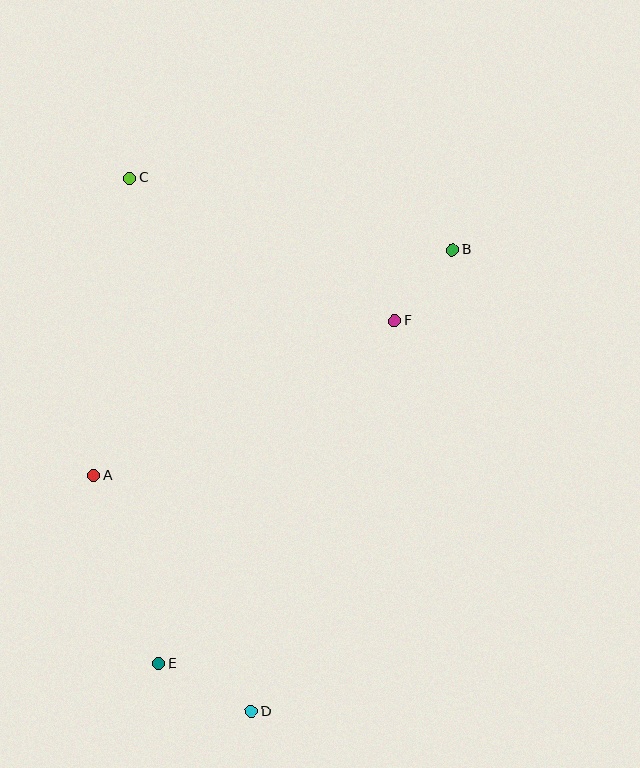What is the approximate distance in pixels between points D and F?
The distance between D and F is approximately 416 pixels.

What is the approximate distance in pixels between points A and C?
The distance between A and C is approximately 300 pixels.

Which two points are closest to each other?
Points B and F are closest to each other.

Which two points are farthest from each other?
Points C and D are farthest from each other.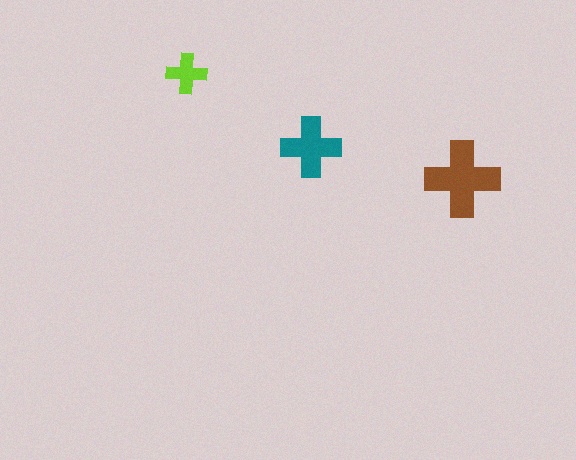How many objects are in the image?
There are 3 objects in the image.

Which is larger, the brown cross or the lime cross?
The brown one.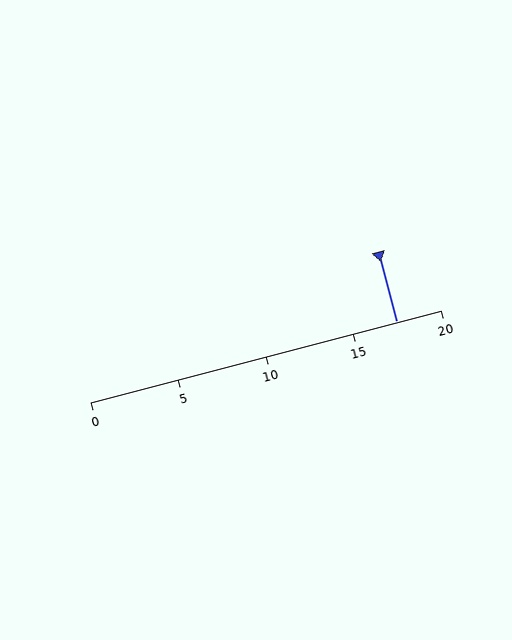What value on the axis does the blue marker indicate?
The marker indicates approximately 17.5.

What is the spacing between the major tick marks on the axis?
The major ticks are spaced 5 apart.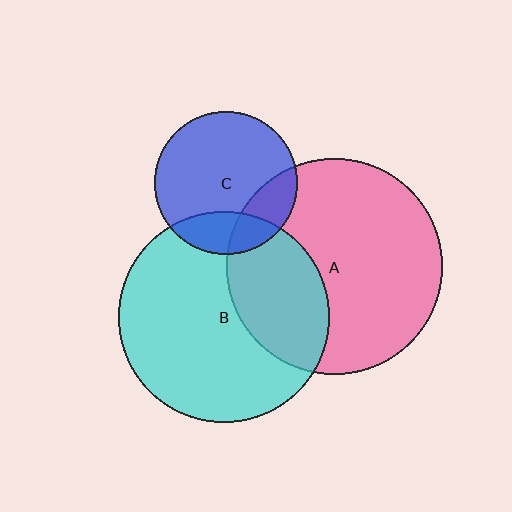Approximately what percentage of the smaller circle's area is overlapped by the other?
Approximately 20%.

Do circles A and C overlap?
Yes.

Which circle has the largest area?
Circle A (pink).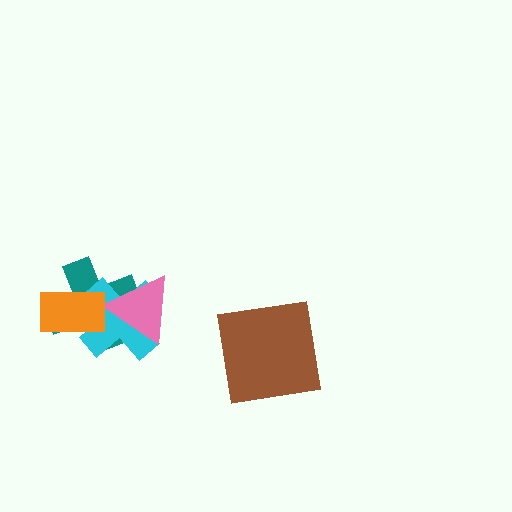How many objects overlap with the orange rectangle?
2 objects overlap with the orange rectangle.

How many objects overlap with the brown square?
0 objects overlap with the brown square.